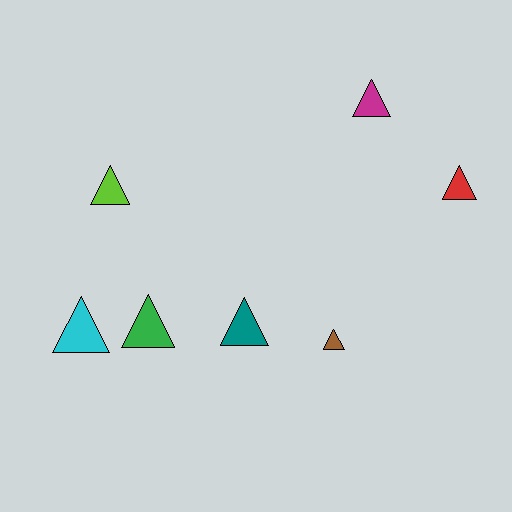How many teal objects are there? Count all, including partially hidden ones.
There is 1 teal object.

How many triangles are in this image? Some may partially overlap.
There are 7 triangles.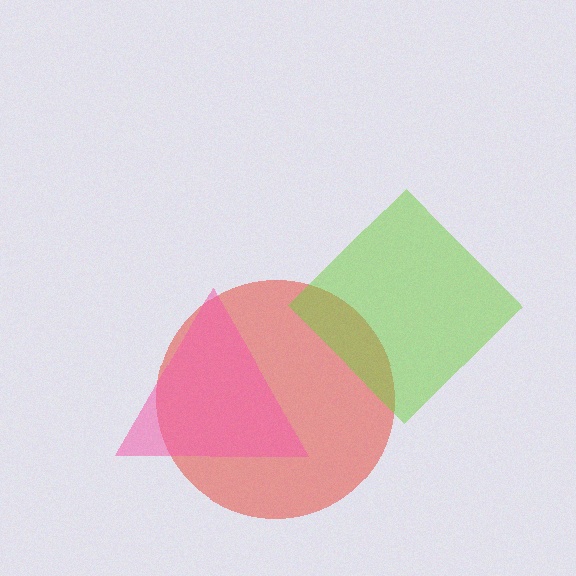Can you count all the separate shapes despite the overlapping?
Yes, there are 3 separate shapes.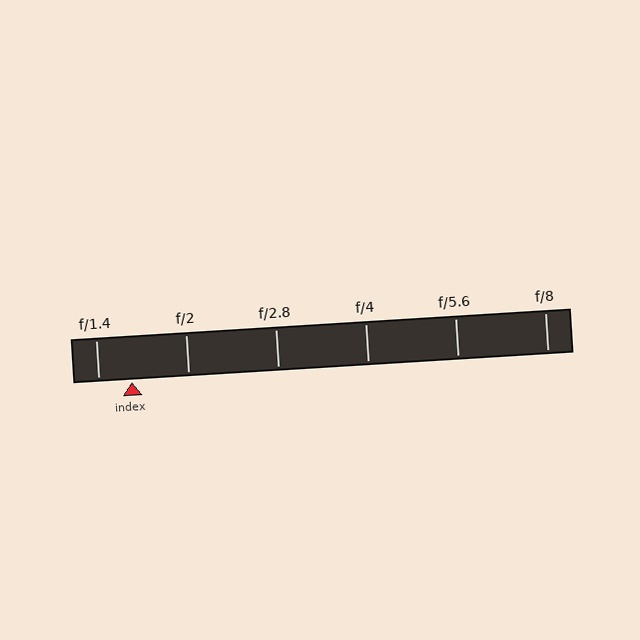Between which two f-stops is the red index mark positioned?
The index mark is between f/1.4 and f/2.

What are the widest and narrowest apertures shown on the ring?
The widest aperture shown is f/1.4 and the narrowest is f/8.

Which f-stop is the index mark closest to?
The index mark is closest to f/1.4.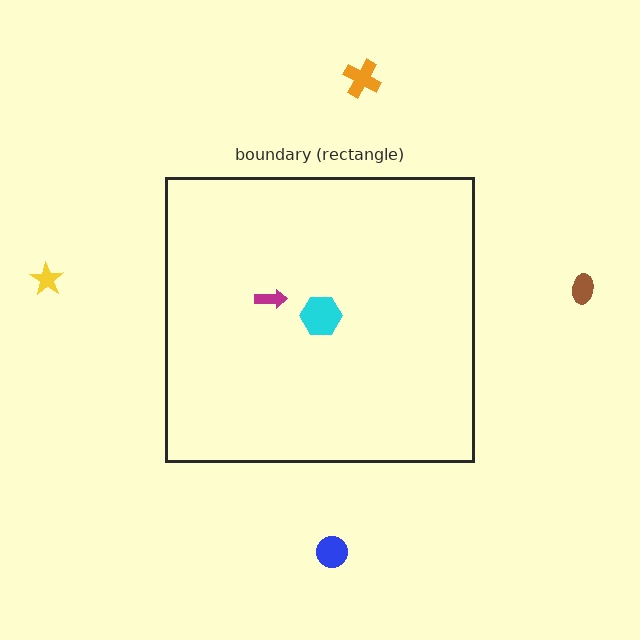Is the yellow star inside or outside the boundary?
Outside.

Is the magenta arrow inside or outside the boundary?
Inside.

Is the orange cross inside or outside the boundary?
Outside.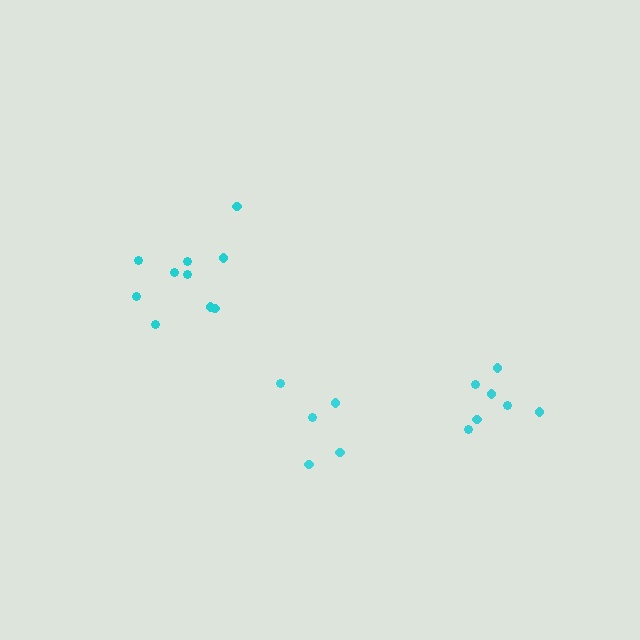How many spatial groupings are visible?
There are 3 spatial groupings.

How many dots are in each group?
Group 1: 10 dots, Group 2: 7 dots, Group 3: 5 dots (22 total).